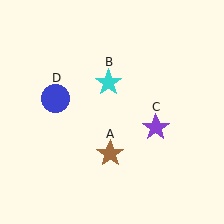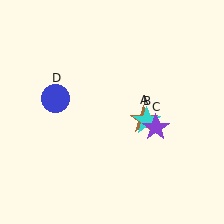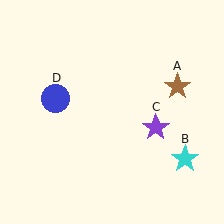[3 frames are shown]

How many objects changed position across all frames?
2 objects changed position: brown star (object A), cyan star (object B).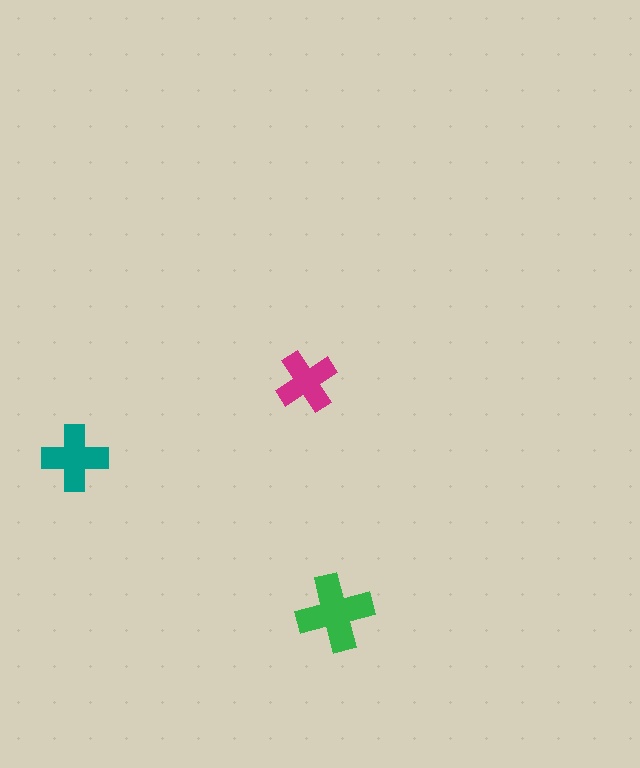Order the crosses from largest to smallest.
the green one, the teal one, the magenta one.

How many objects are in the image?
There are 3 objects in the image.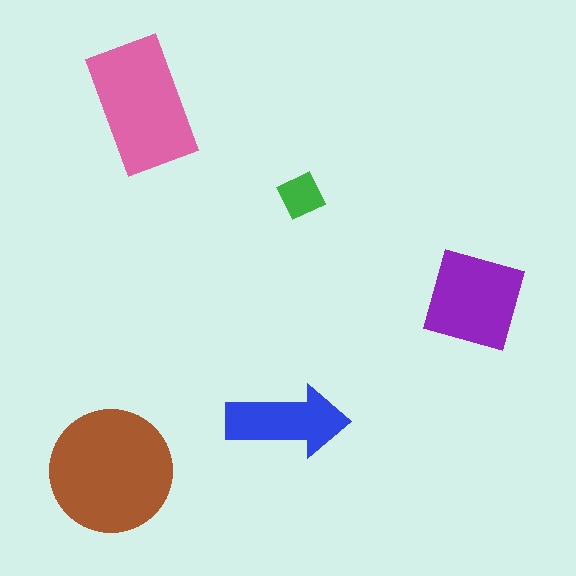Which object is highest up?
The pink rectangle is topmost.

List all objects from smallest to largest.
The green diamond, the blue arrow, the purple square, the pink rectangle, the brown circle.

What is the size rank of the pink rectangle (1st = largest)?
2nd.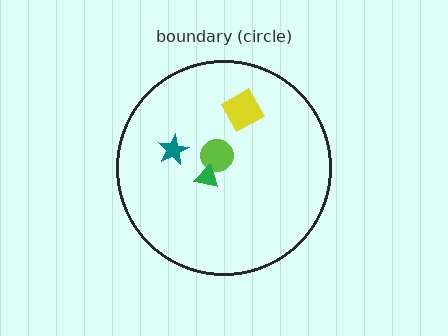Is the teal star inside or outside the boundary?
Inside.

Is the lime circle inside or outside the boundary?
Inside.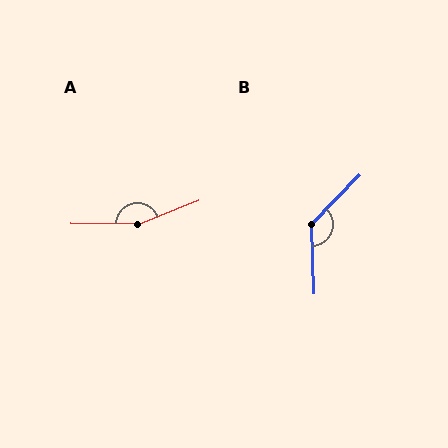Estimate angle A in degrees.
Approximately 158 degrees.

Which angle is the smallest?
B, at approximately 134 degrees.